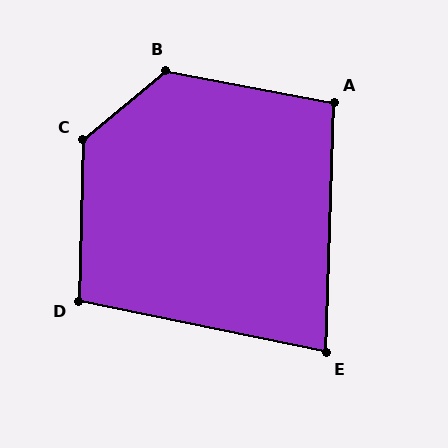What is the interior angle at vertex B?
Approximately 129 degrees (obtuse).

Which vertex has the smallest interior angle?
E, at approximately 80 degrees.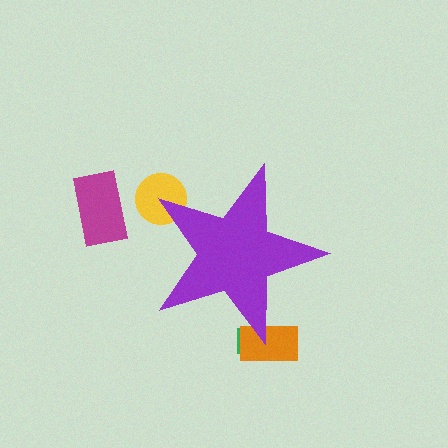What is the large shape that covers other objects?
A purple star.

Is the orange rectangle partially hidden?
Yes, the orange rectangle is partially hidden behind the purple star.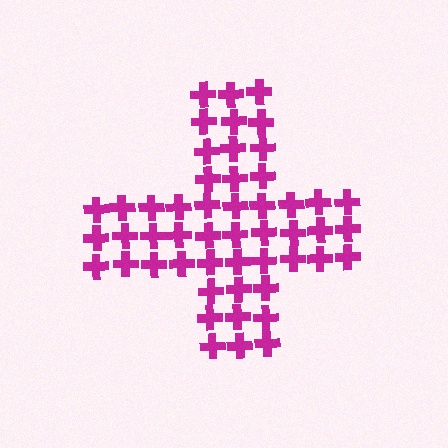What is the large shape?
The large shape is a cross.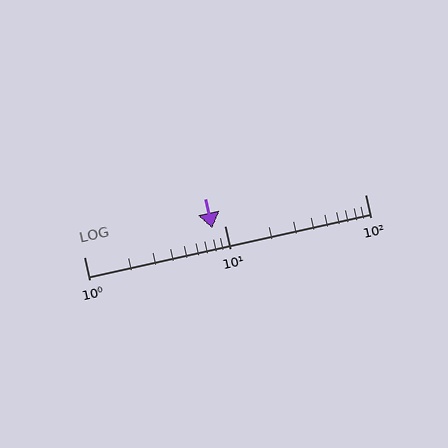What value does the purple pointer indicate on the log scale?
The pointer indicates approximately 8.2.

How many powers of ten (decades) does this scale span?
The scale spans 2 decades, from 1 to 100.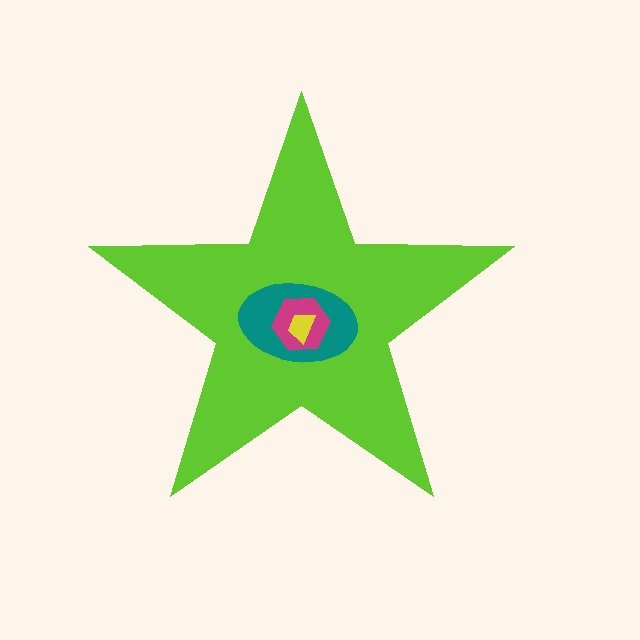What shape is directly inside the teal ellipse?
The magenta hexagon.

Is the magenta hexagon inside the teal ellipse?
Yes.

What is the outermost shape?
The lime star.